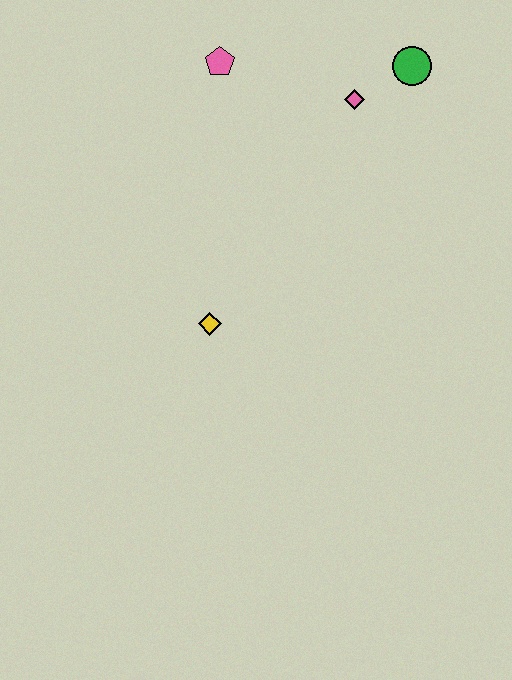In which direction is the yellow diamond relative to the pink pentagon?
The yellow diamond is below the pink pentagon.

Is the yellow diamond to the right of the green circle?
No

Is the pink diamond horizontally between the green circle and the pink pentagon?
Yes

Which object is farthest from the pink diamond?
The yellow diamond is farthest from the pink diamond.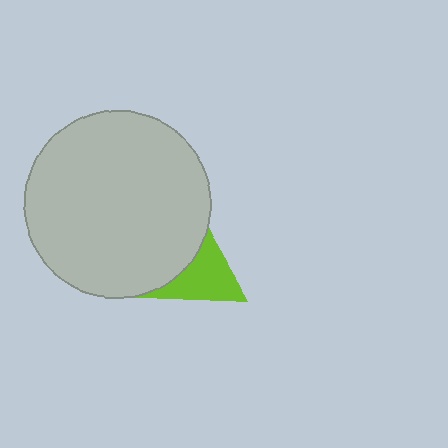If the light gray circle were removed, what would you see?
You would see the complete lime triangle.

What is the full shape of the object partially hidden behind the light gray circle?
The partially hidden object is a lime triangle.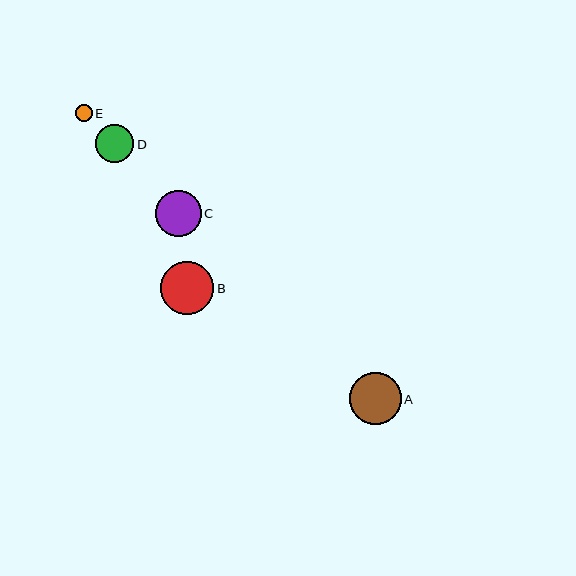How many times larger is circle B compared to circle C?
Circle B is approximately 1.2 times the size of circle C.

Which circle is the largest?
Circle B is the largest with a size of approximately 54 pixels.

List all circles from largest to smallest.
From largest to smallest: B, A, C, D, E.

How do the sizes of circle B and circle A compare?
Circle B and circle A are approximately the same size.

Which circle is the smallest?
Circle E is the smallest with a size of approximately 17 pixels.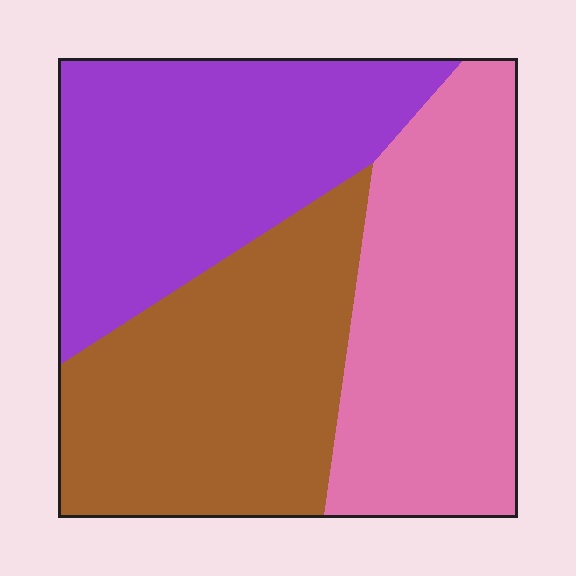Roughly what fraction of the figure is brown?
Brown covers around 35% of the figure.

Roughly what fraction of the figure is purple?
Purple covers around 35% of the figure.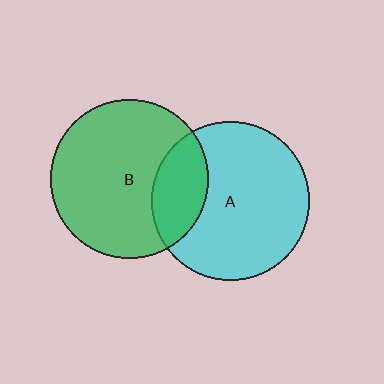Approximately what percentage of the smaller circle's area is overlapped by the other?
Approximately 25%.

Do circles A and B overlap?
Yes.